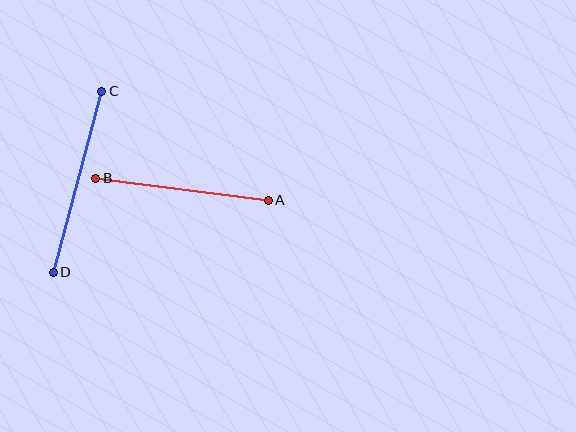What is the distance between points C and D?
The distance is approximately 188 pixels.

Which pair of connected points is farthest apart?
Points C and D are farthest apart.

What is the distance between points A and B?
The distance is approximately 174 pixels.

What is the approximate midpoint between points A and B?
The midpoint is at approximately (182, 189) pixels.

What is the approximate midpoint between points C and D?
The midpoint is at approximately (78, 182) pixels.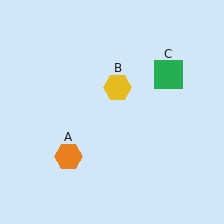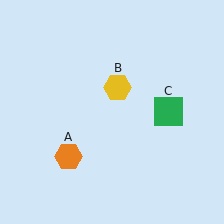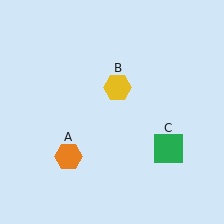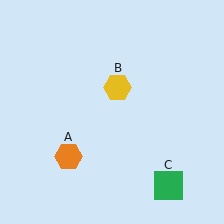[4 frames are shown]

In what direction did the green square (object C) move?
The green square (object C) moved down.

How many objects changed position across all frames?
1 object changed position: green square (object C).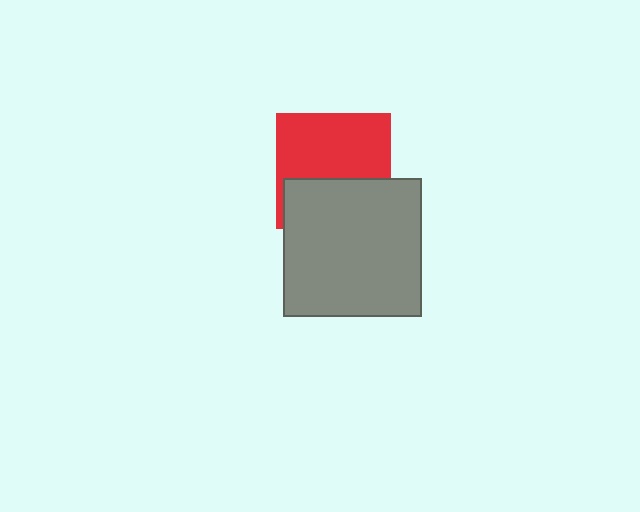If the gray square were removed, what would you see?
You would see the complete red square.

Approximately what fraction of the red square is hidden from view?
Roughly 42% of the red square is hidden behind the gray square.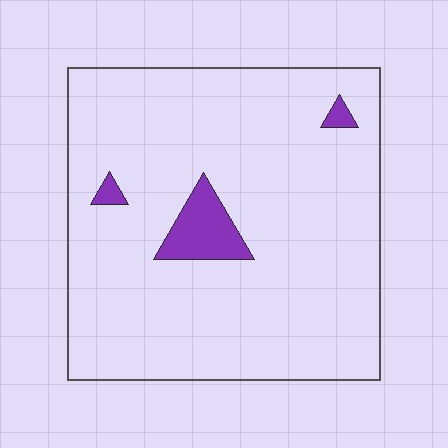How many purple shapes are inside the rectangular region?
3.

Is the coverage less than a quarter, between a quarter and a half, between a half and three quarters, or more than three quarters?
Less than a quarter.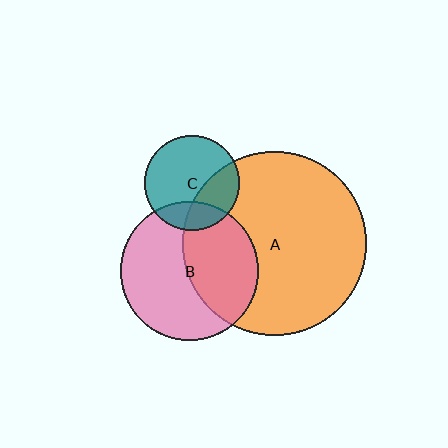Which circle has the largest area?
Circle A (orange).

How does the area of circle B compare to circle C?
Approximately 2.1 times.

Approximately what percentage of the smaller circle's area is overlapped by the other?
Approximately 30%.